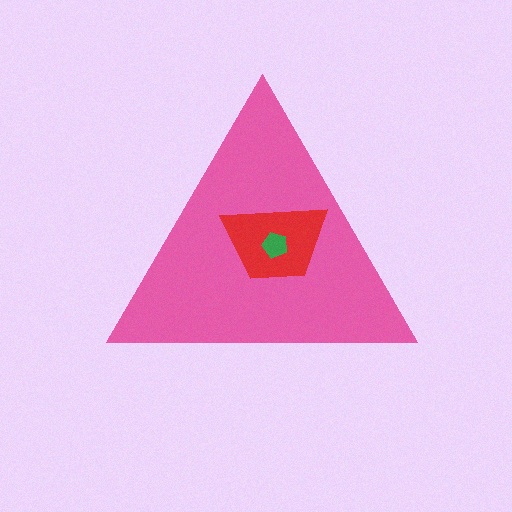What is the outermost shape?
The pink triangle.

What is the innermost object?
The green pentagon.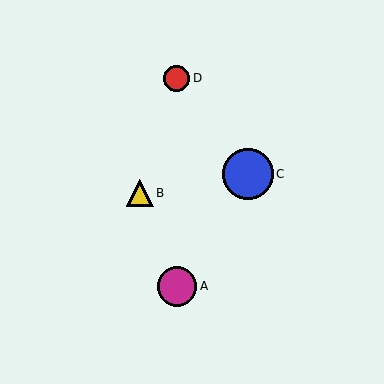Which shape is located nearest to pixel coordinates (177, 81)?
The red circle (labeled D) at (177, 78) is nearest to that location.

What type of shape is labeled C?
Shape C is a blue circle.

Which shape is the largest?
The blue circle (labeled C) is the largest.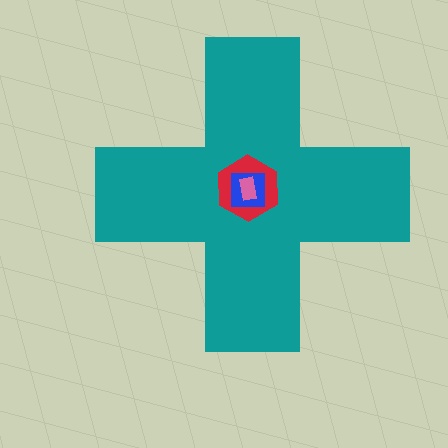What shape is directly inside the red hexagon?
The blue square.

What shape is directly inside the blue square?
The pink rectangle.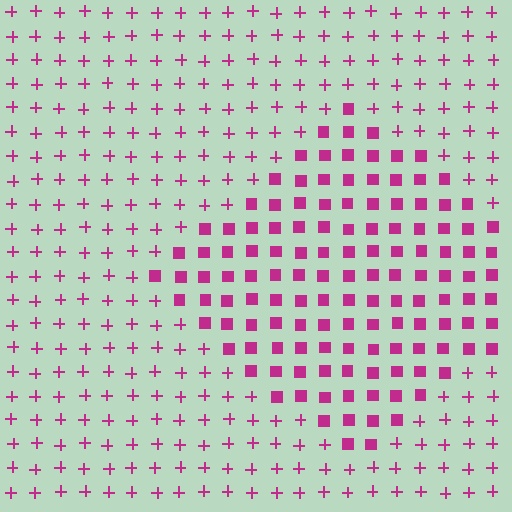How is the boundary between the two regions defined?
The boundary is defined by a change in element shape: squares inside vs. plus signs outside. All elements share the same color and spacing.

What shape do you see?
I see a diamond.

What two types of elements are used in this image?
The image uses squares inside the diamond region and plus signs outside it.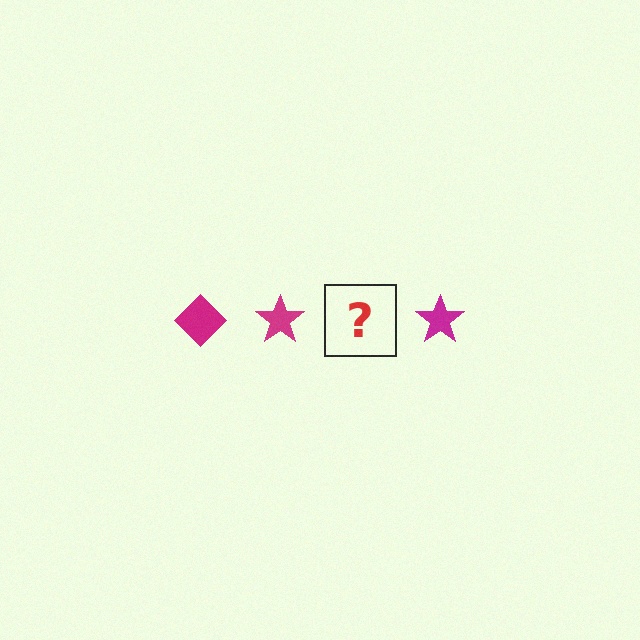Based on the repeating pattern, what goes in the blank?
The blank should be a magenta diamond.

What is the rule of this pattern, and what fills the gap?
The rule is that the pattern cycles through diamond, star shapes in magenta. The gap should be filled with a magenta diamond.